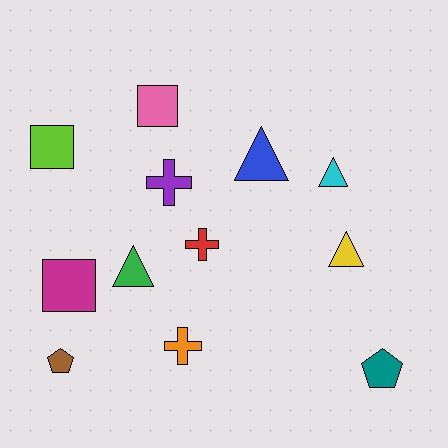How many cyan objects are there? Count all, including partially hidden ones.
There is 1 cyan object.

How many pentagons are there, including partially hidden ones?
There are 2 pentagons.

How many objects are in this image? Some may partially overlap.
There are 12 objects.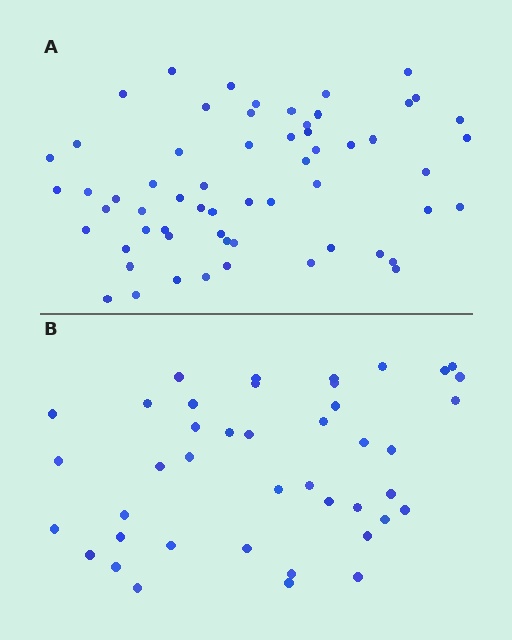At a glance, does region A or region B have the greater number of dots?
Region A (the top region) has more dots.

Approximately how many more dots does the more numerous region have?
Region A has approximately 20 more dots than region B.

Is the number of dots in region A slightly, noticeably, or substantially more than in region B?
Region A has noticeably more, but not dramatically so. The ratio is roughly 1.4 to 1.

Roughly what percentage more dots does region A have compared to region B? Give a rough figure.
About 45% more.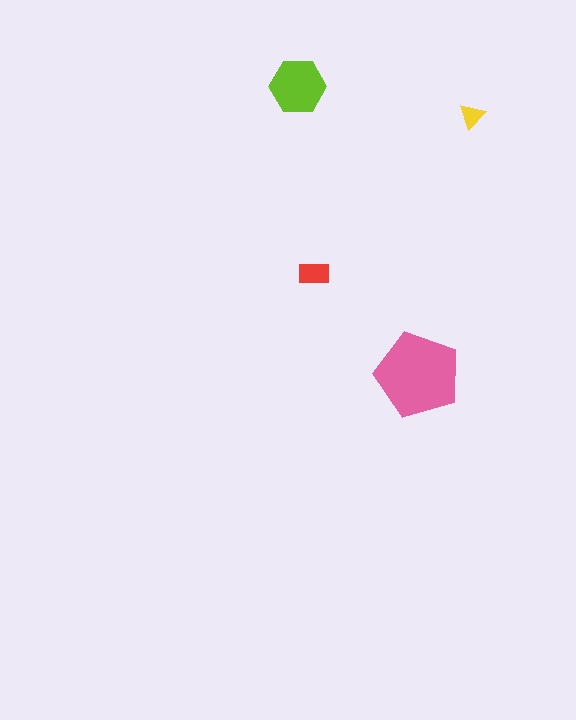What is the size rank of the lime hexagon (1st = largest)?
2nd.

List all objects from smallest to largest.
The yellow triangle, the red rectangle, the lime hexagon, the pink pentagon.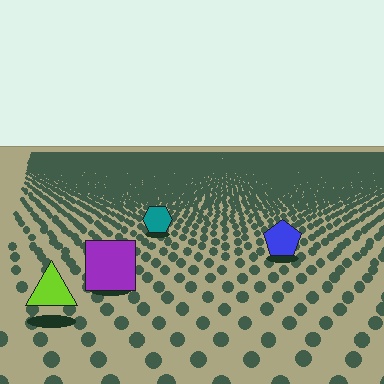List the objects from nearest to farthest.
From nearest to farthest: the lime triangle, the purple square, the blue pentagon, the teal hexagon.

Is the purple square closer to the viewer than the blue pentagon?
Yes. The purple square is closer — you can tell from the texture gradient: the ground texture is coarser near it.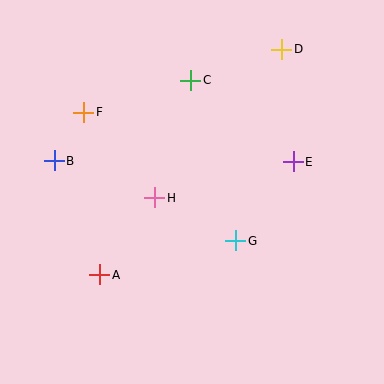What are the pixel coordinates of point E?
Point E is at (293, 162).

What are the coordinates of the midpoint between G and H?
The midpoint between G and H is at (195, 219).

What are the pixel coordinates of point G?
Point G is at (236, 241).